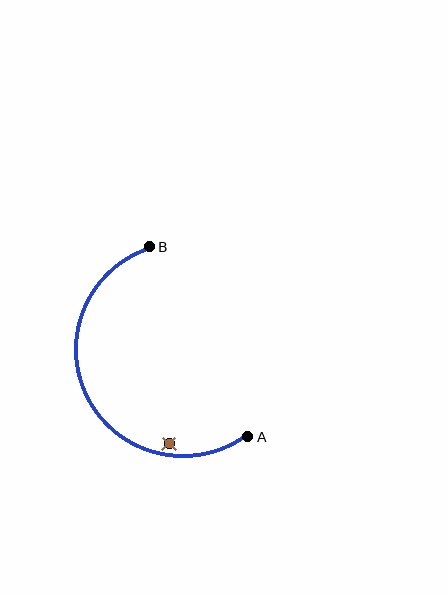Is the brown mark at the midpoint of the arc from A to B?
No — the brown mark does not lie on the arc at all. It sits slightly inside the curve.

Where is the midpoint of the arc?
The arc midpoint is the point on the curve farthest from the straight line joining A and B. It sits to the left of that line.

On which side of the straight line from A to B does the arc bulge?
The arc bulges to the left of the straight line connecting A and B.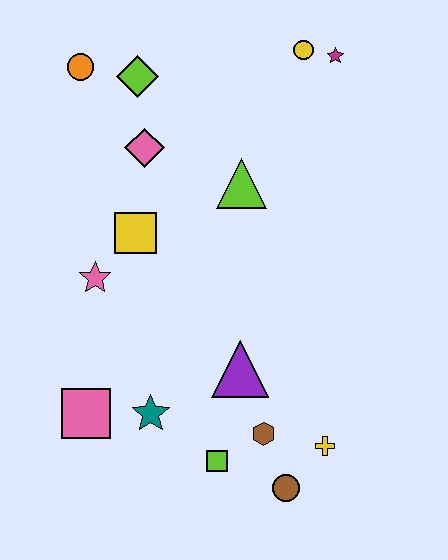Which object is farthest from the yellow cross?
The orange circle is farthest from the yellow cross.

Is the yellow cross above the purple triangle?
No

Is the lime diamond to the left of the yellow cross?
Yes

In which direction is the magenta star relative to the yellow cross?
The magenta star is above the yellow cross.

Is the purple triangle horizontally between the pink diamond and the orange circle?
No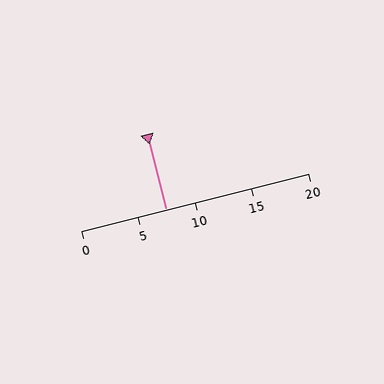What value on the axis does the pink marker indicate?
The marker indicates approximately 7.5.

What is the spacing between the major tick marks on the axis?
The major ticks are spaced 5 apart.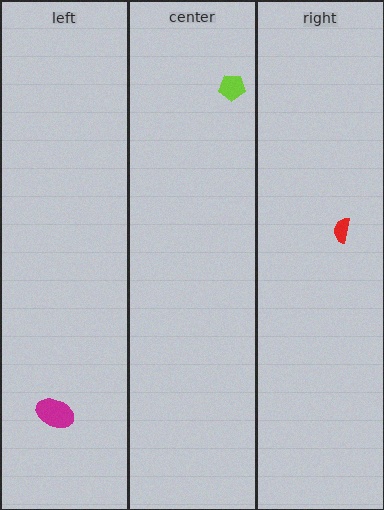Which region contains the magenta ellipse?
The left region.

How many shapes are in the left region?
1.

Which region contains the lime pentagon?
The center region.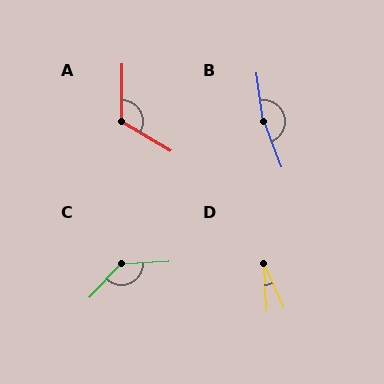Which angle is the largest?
B, at approximately 167 degrees.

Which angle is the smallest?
D, at approximately 22 degrees.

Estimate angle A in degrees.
Approximately 121 degrees.